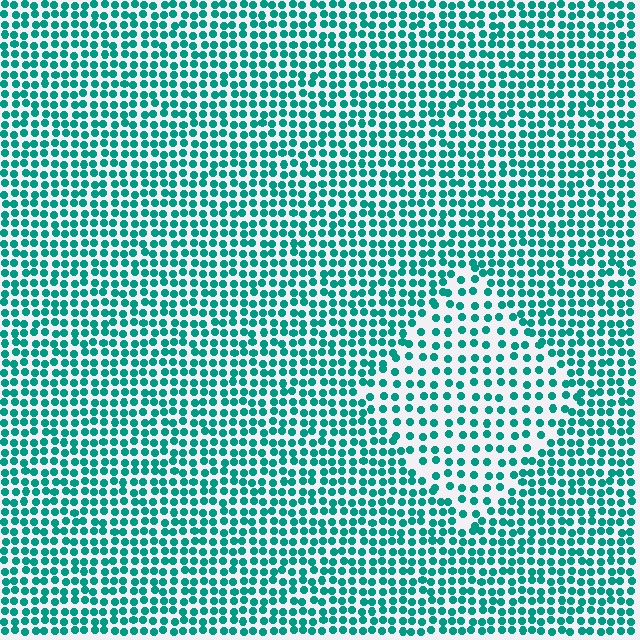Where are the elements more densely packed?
The elements are more densely packed outside the diamond boundary.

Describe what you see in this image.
The image contains small teal elements arranged at two different densities. A diamond-shaped region is visible where the elements are less densely packed than the surrounding area.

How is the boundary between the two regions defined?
The boundary is defined by a change in element density (approximately 1.7x ratio). All elements are the same color, size, and shape.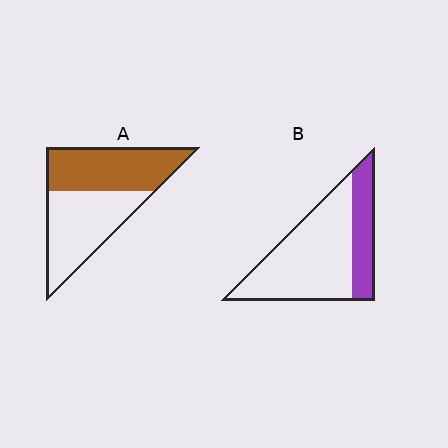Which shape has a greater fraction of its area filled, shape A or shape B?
Shape A.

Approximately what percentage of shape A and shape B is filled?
A is approximately 50% and B is approximately 30%.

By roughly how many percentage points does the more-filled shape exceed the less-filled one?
By roughly 20 percentage points (A over B).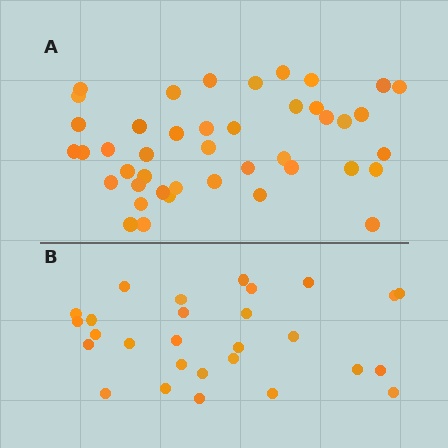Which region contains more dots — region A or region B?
Region A (the top region) has more dots.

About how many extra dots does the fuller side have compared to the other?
Region A has approximately 15 more dots than region B.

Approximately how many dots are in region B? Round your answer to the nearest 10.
About 30 dots. (The exact count is 28, which rounds to 30.)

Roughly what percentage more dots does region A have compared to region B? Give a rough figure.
About 55% more.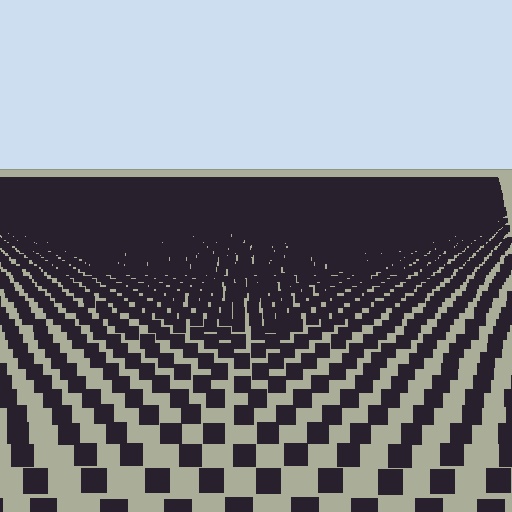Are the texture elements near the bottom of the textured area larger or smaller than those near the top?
Larger. Near the bottom, elements are closer to the viewer and appear at a bigger on-screen size.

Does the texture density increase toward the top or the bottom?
Density increases toward the top.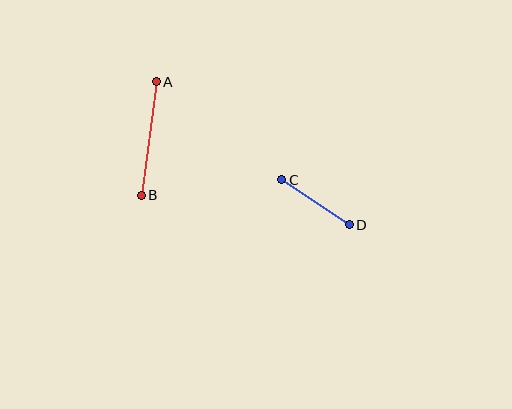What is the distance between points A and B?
The distance is approximately 114 pixels.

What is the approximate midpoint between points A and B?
The midpoint is at approximately (149, 139) pixels.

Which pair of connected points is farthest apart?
Points A and B are farthest apart.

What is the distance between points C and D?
The distance is approximately 81 pixels.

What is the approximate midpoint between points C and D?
The midpoint is at approximately (316, 202) pixels.